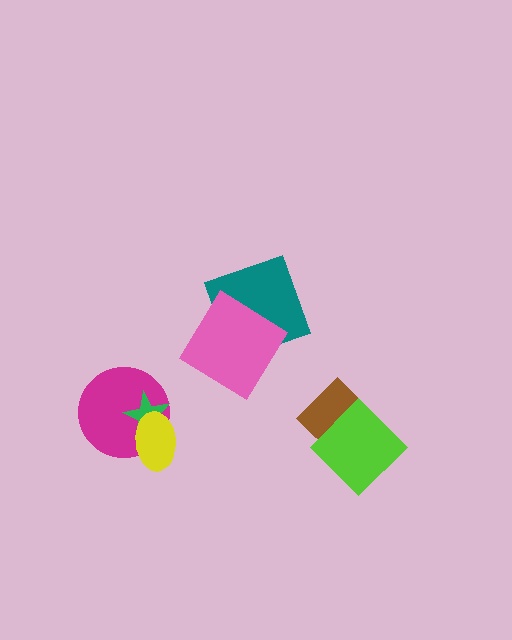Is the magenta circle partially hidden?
Yes, it is partially covered by another shape.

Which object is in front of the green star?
The yellow ellipse is in front of the green star.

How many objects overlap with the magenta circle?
2 objects overlap with the magenta circle.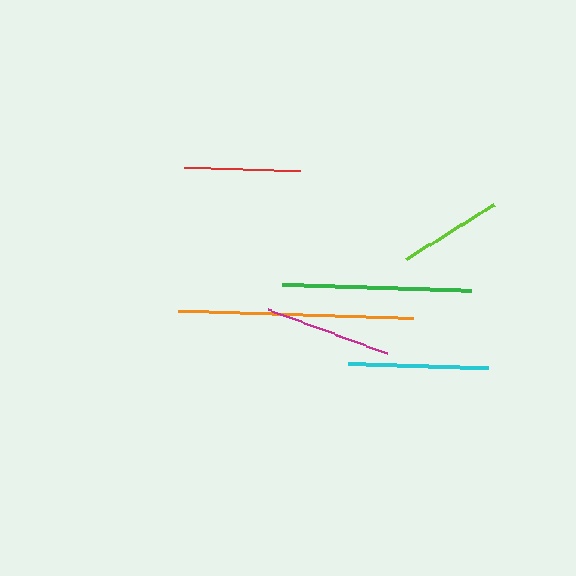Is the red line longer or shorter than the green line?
The green line is longer than the red line.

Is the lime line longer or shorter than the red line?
The red line is longer than the lime line.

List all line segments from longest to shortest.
From longest to shortest: orange, green, cyan, magenta, red, lime.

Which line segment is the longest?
The orange line is the longest at approximately 235 pixels.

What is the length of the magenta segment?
The magenta segment is approximately 127 pixels long.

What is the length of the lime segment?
The lime segment is approximately 104 pixels long.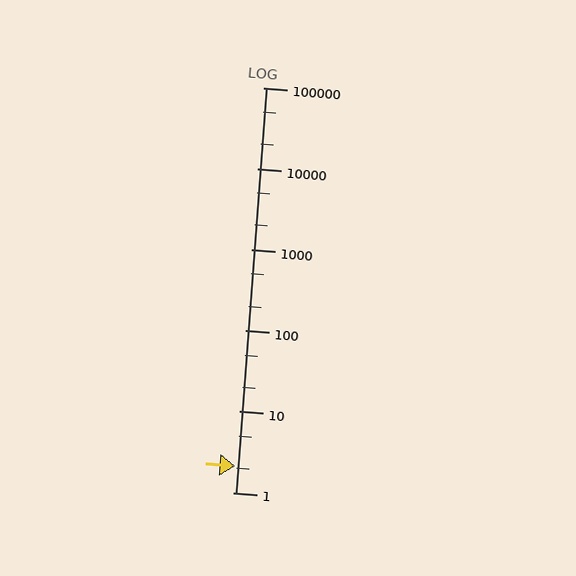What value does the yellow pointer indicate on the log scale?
The pointer indicates approximately 2.1.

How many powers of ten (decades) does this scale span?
The scale spans 5 decades, from 1 to 100000.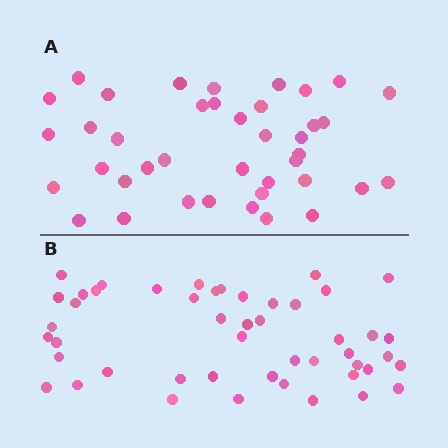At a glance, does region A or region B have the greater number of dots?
Region B (the bottom region) has more dots.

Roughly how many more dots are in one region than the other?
Region B has roughly 8 or so more dots than region A.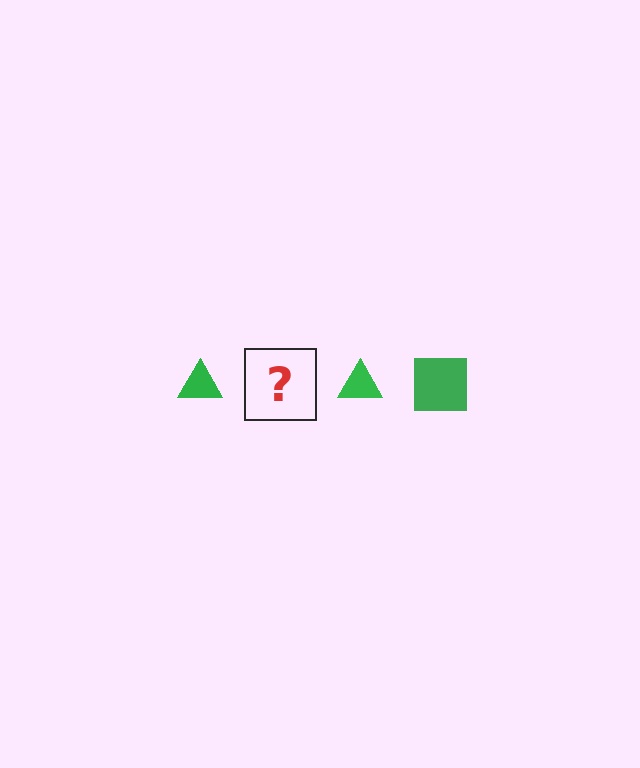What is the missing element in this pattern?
The missing element is a green square.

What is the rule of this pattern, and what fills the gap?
The rule is that the pattern cycles through triangle, square shapes in green. The gap should be filled with a green square.